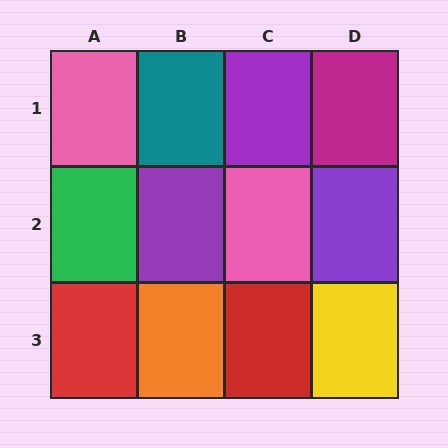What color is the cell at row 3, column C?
Red.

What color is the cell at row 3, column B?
Orange.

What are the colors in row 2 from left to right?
Green, purple, pink, purple.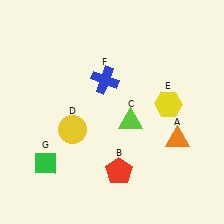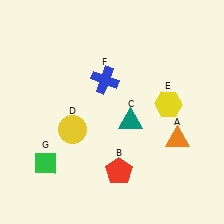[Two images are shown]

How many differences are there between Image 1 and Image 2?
There is 1 difference between the two images.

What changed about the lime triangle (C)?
In Image 1, C is lime. In Image 2, it changed to teal.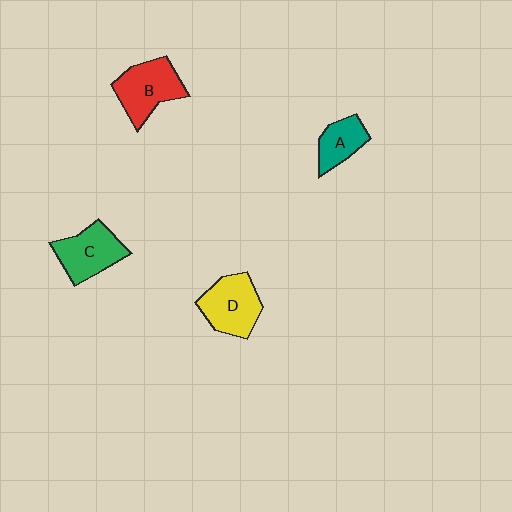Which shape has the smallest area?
Shape A (teal).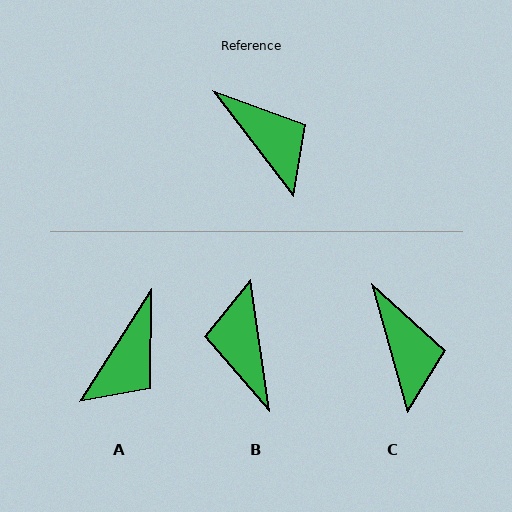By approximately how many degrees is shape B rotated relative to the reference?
Approximately 151 degrees counter-clockwise.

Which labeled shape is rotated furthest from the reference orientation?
B, about 151 degrees away.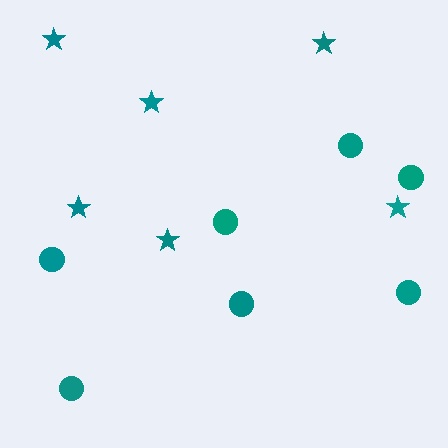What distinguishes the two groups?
There are 2 groups: one group of circles (7) and one group of stars (6).